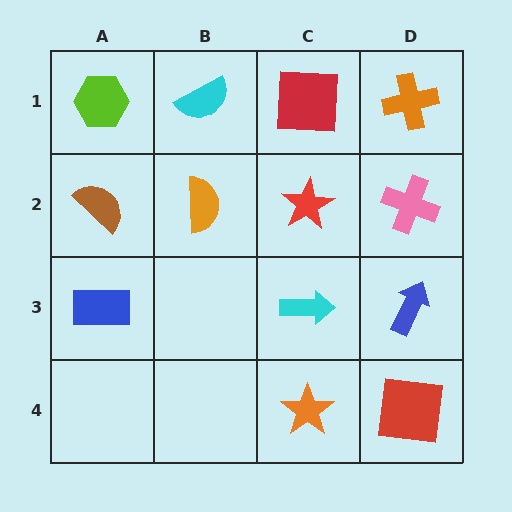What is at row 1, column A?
A lime hexagon.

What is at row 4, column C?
An orange star.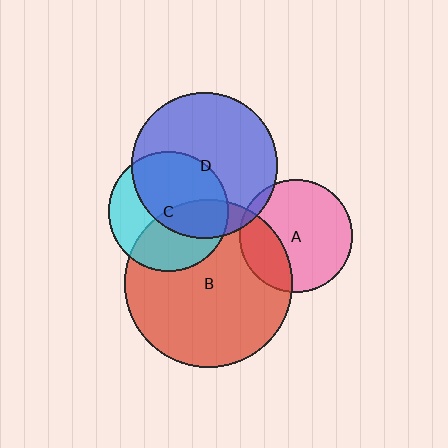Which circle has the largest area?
Circle B (red).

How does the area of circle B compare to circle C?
Approximately 2.0 times.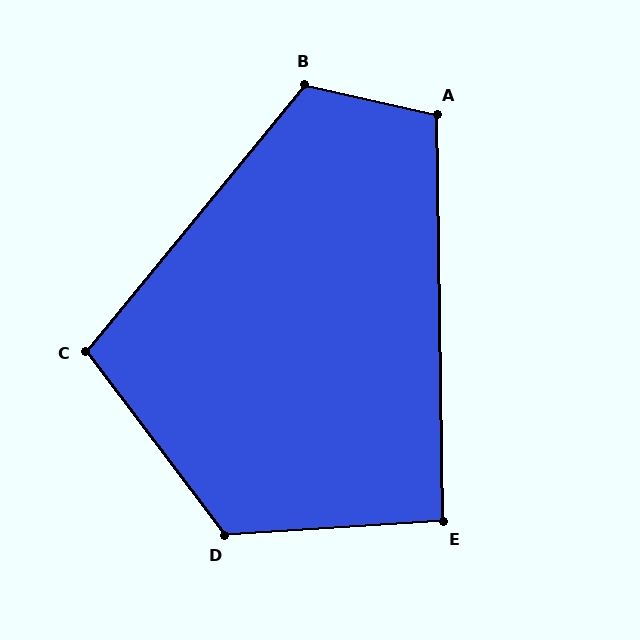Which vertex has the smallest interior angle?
E, at approximately 93 degrees.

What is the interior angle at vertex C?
Approximately 104 degrees (obtuse).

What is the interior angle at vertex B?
Approximately 116 degrees (obtuse).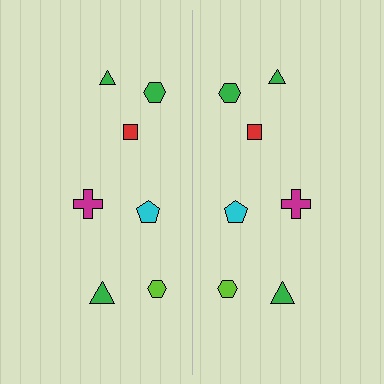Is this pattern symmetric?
Yes, this pattern has bilateral (reflection) symmetry.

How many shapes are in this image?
There are 14 shapes in this image.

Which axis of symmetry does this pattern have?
The pattern has a vertical axis of symmetry running through the center of the image.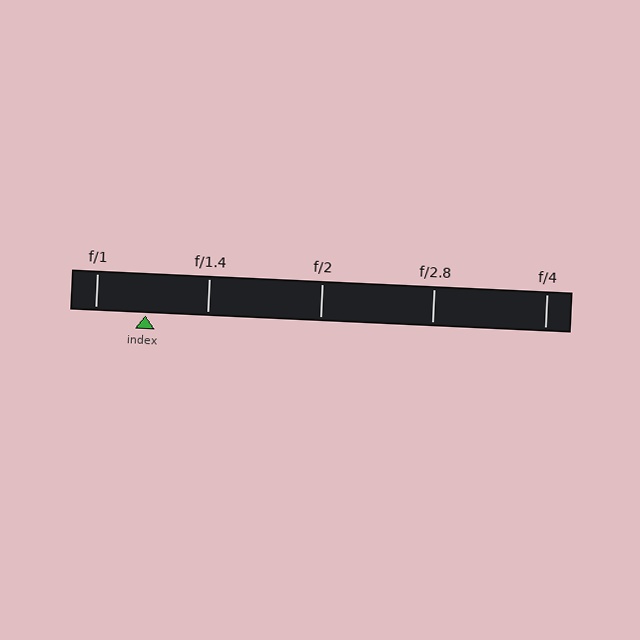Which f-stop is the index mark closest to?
The index mark is closest to f/1.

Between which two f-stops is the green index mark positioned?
The index mark is between f/1 and f/1.4.